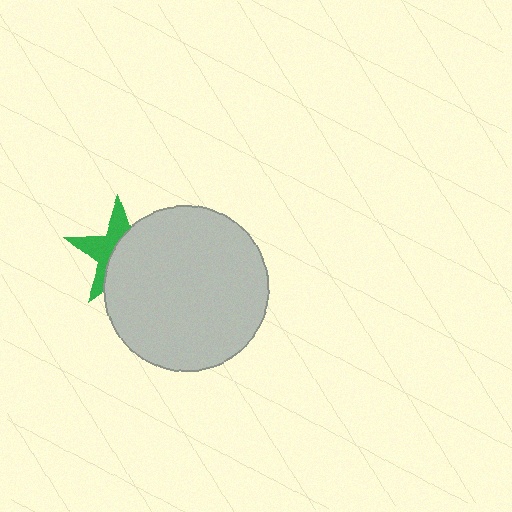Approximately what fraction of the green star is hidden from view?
Roughly 57% of the green star is hidden behind the light gray circle.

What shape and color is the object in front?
The object in front is a light gray circle.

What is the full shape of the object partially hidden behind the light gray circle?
The partially hidden object is a green star.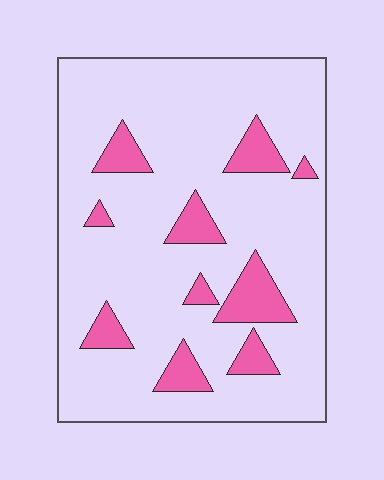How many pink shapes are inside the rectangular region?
10.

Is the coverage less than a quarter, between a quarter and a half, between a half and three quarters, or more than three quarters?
Less than a quarter.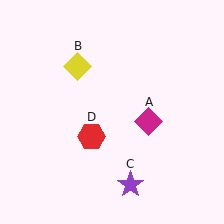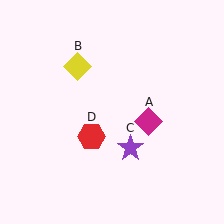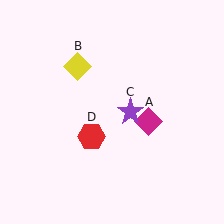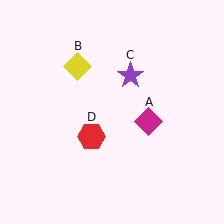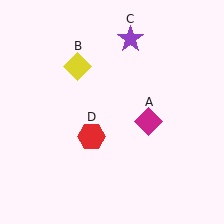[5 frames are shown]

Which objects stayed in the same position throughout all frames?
Magenta diamond (object A) and yellow diamond (object B) and red hexagon (object D) remained stationary.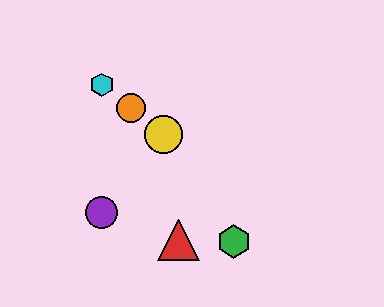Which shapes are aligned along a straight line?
The blue hexagon, the yellow circle, the orange circle, the cyan hexagon are aligned along a straight line.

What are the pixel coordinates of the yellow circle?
The yellow circle is at (163, 134).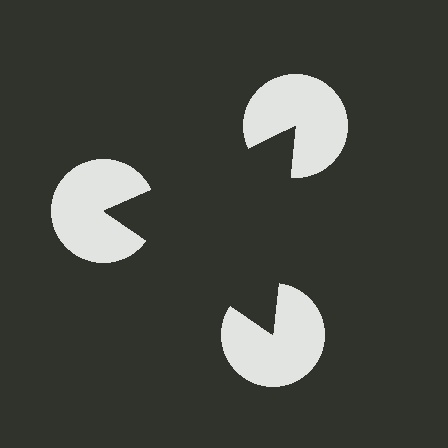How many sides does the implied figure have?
3 sides.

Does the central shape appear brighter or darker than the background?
It typically appears slightly darker than the background, even though no actual brightness change is drawn.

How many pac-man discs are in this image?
There are 3 — one at each vertex of the illusory triangle.